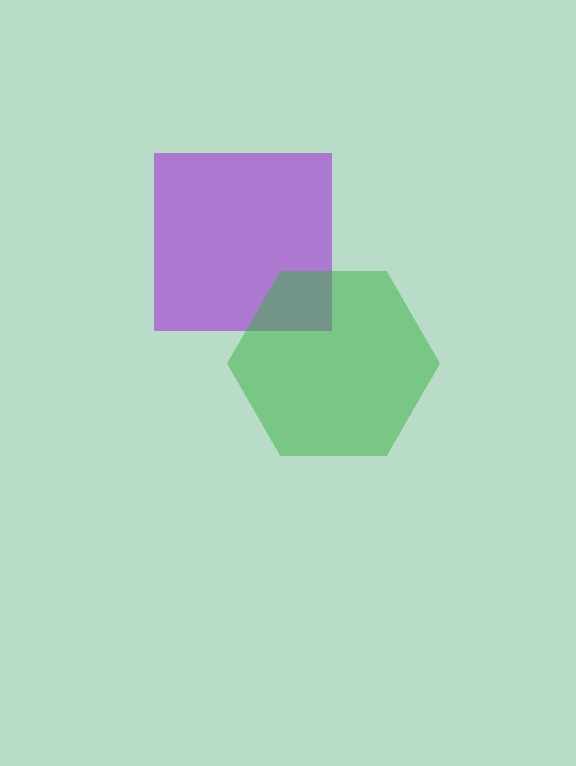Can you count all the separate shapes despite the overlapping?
Yes, there are 2 separate shapes.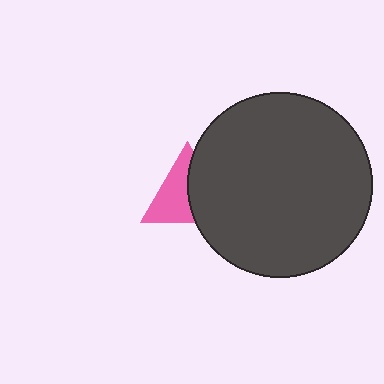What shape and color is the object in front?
The object in front is a dark gray circle.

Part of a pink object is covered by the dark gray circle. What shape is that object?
It is a triangle.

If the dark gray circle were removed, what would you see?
You would see the complete pink triangle.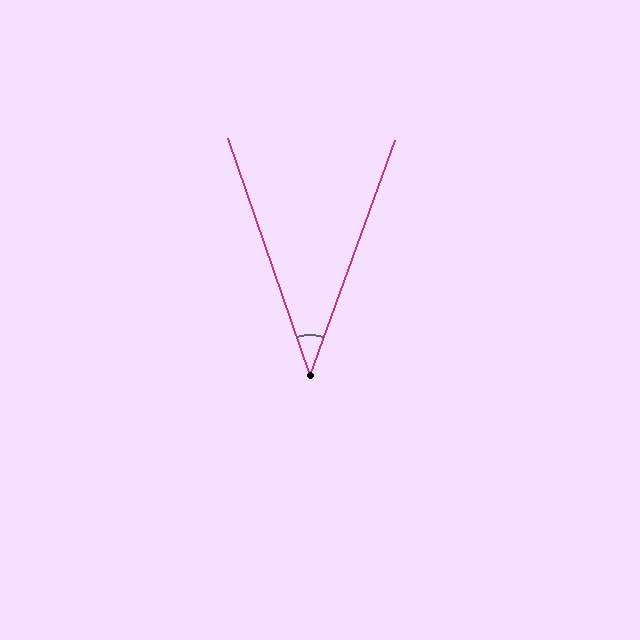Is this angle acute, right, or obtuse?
It is acute.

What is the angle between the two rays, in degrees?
Approximately 39 degrees.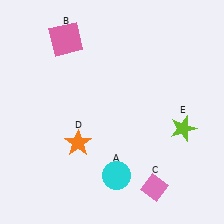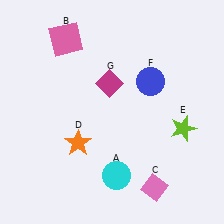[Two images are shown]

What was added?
A blue circle (F), a magenta diamond (G) were added in Image 2.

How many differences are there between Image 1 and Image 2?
There are 2 differences between the two images.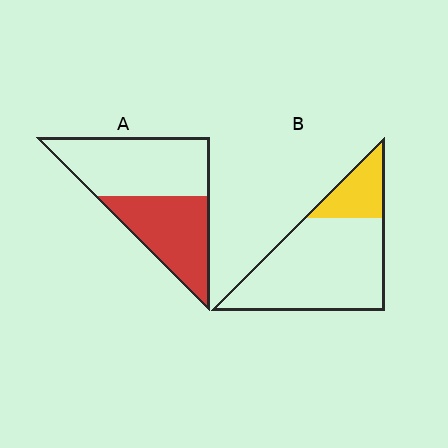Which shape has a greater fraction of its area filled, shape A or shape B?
Shape A.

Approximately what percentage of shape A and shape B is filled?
A is approximately 45% and B is approximately 20%.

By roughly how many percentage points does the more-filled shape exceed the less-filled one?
By roughly 20 percentage points (A over B).